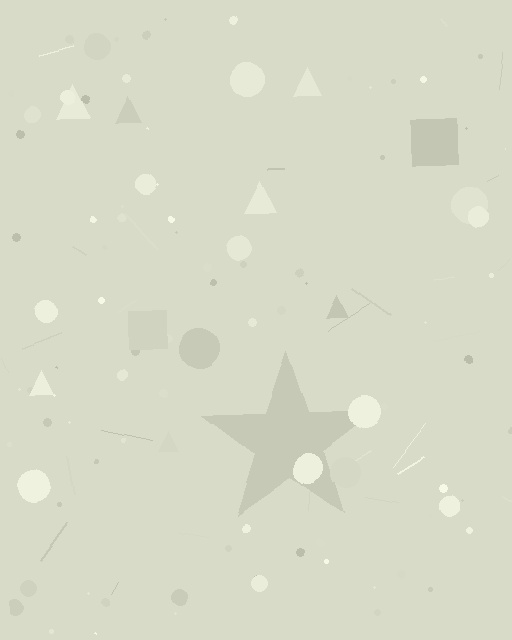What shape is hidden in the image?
A star is hidden in the image.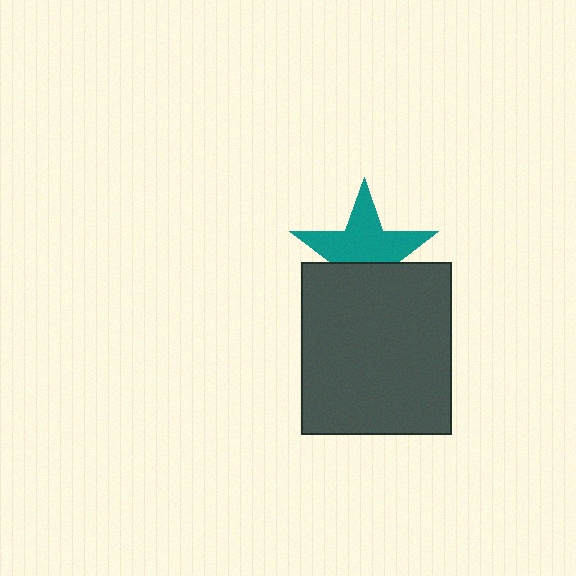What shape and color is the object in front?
The object in front is a dark gray rectangle.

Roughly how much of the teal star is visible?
About half of it is visible (roughly 60%).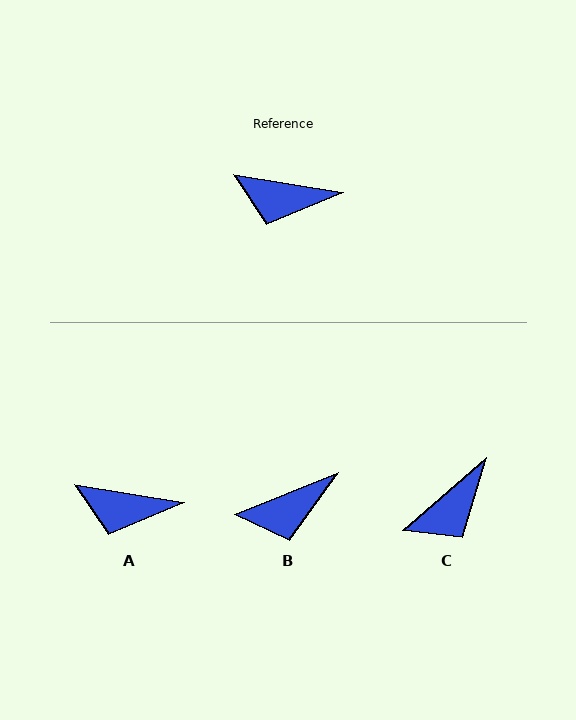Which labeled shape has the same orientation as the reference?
A.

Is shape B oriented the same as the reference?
No, it is off by about 31 degrees.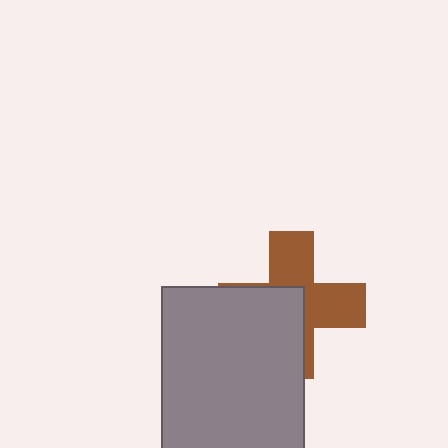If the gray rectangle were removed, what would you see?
You would see the complete brown cross.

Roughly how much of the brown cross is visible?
About half of it is visible (roughly 50%).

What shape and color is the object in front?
The object in front is a gray rectangle.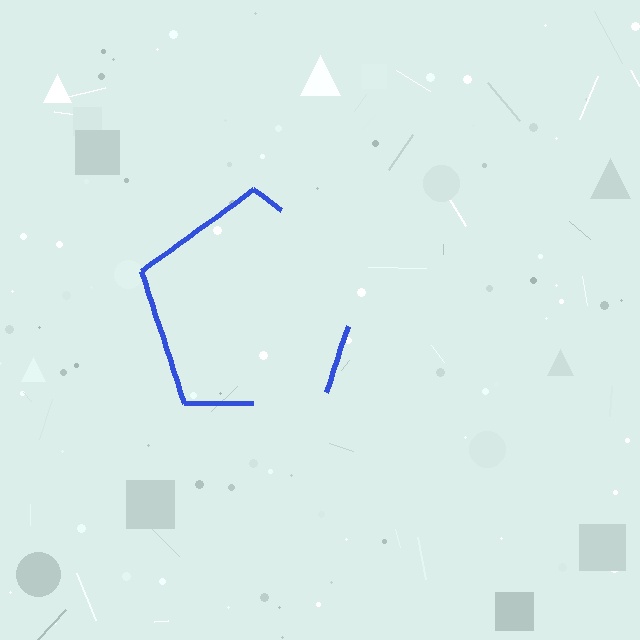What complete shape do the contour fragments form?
The contour fragments form a pentagon.